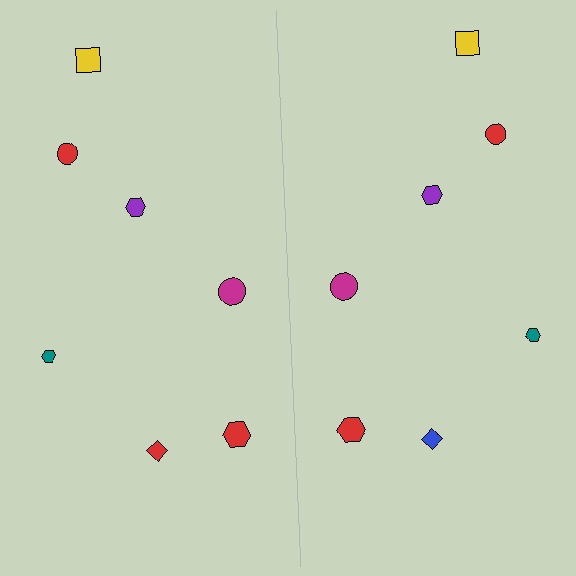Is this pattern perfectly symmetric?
No, the pattern is not perfectly symmetric. The blue diamond on the right side breaks the symmetry — its mirror counterpart is red.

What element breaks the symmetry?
The blue diamond on the right side breaks the symmetry — its mirror counterpart is red.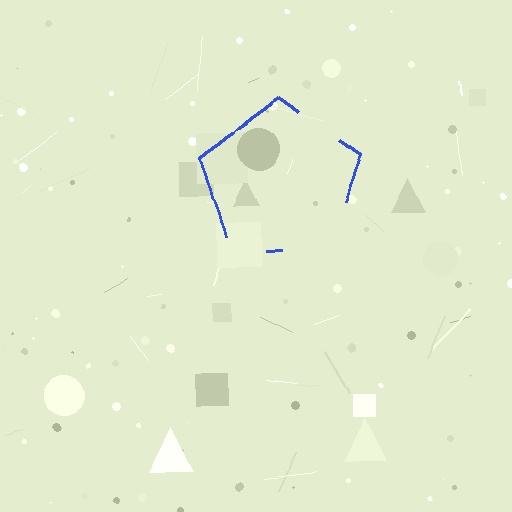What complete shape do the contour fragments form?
The contour fragments form a pentagon.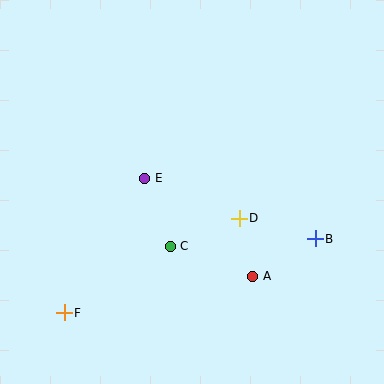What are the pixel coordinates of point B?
Point B is at (315, 239).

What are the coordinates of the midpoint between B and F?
The midpoint between B and F is at (190, 276).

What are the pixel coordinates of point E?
Point E is at (145, 178).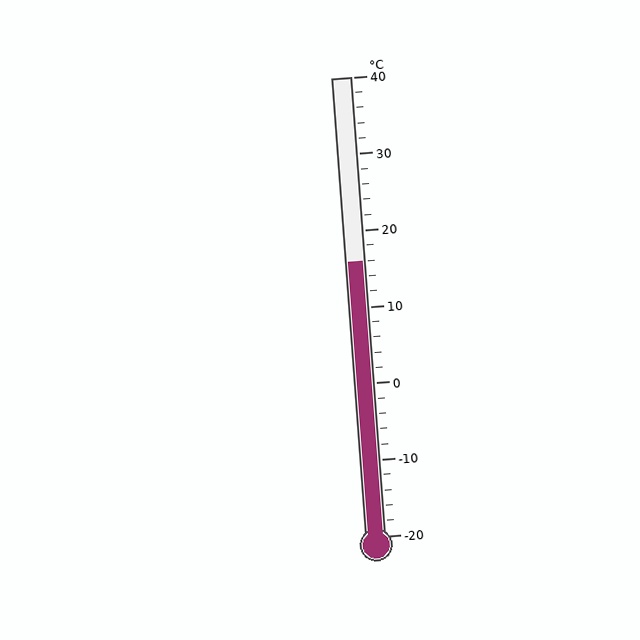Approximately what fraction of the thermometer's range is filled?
The thermometer is filled to approximately 60% of its range.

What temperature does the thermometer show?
The thermometer shows approximately 16°C.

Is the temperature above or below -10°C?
The temperature is above -10°C.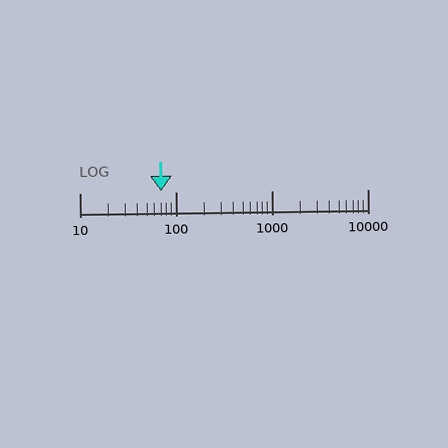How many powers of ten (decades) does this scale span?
The scale spans 3 decades, from 10 to 10000.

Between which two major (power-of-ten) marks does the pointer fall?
The pointer is between 10 and 100.